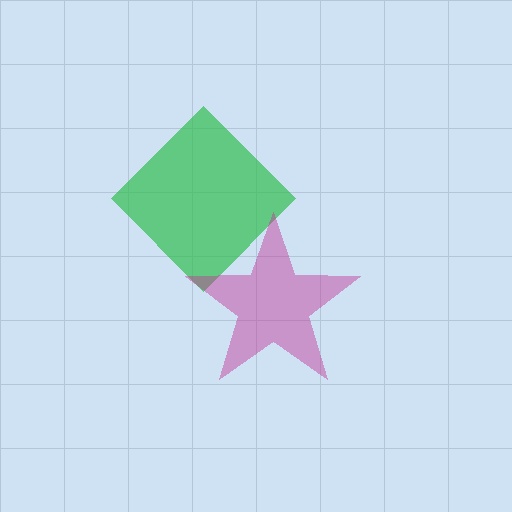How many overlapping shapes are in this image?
There are 2 overlapping shapes in the image.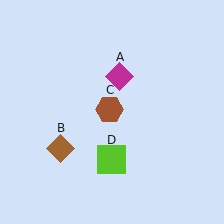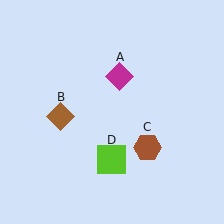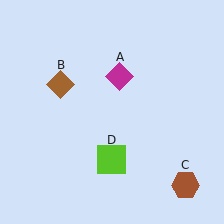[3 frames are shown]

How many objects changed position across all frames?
2 objects changed position: brown diamond (object B), brown hexagon (object C).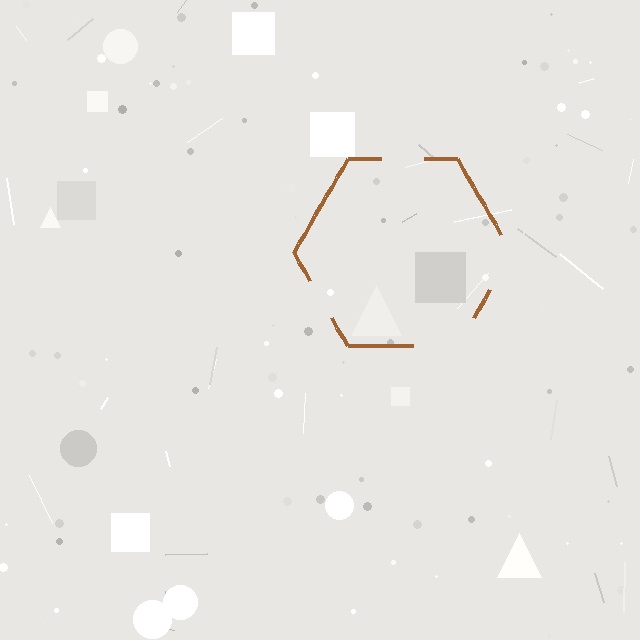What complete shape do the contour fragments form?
The contour fragments form a hexagon.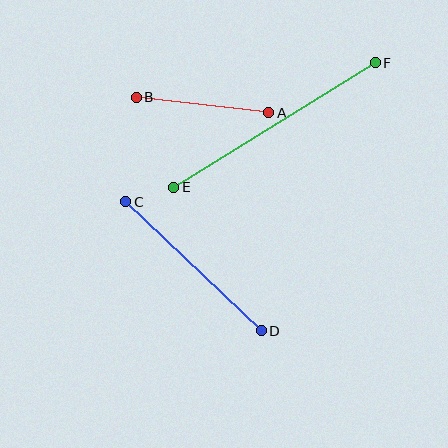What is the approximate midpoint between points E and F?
The midpoint is at approximately (274, 125) pixels.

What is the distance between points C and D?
The distance is approximately 187 pixels.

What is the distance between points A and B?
The distance is approximately 133 pixels.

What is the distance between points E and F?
The distance is approximately 237 pixels.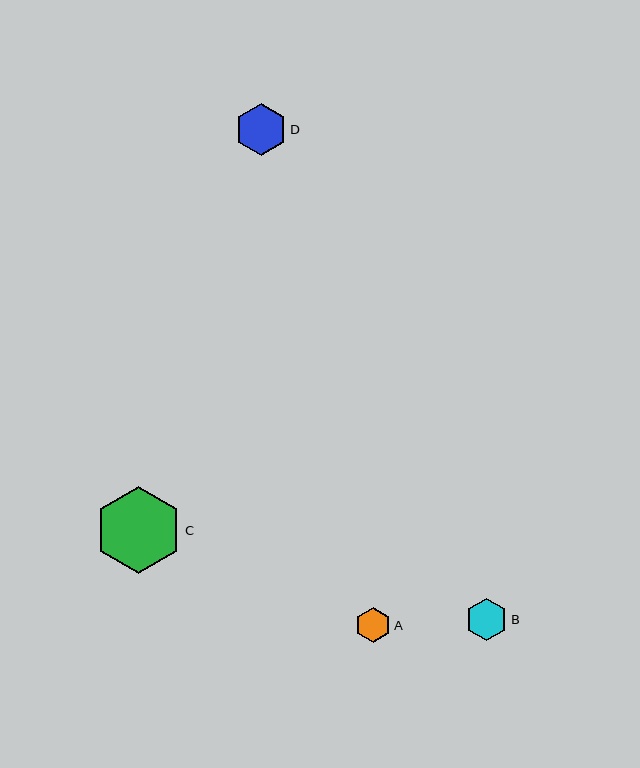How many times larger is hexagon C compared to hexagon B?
Hexagon C is approximately 2.1 times the size of hexagon B.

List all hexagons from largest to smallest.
From largest to smallest: C, D, B, A.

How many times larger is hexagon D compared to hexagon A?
Hexagon D is approximately 1.5 times the size of hexagon A.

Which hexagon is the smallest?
Hexagon A is the smallest with a size of approximately 35 pixels.